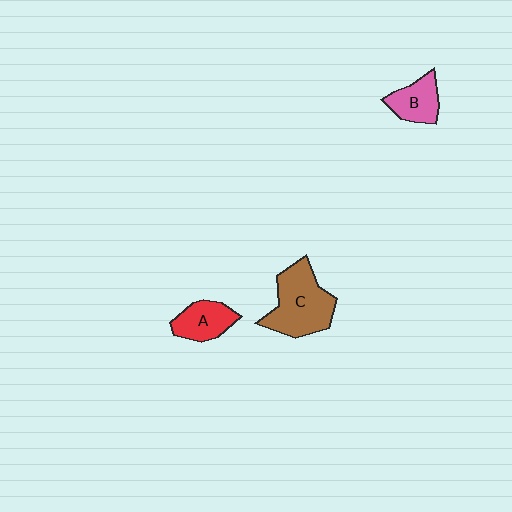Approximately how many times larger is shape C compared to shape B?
Approximately 2.0 times.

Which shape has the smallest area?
Shape B (pink).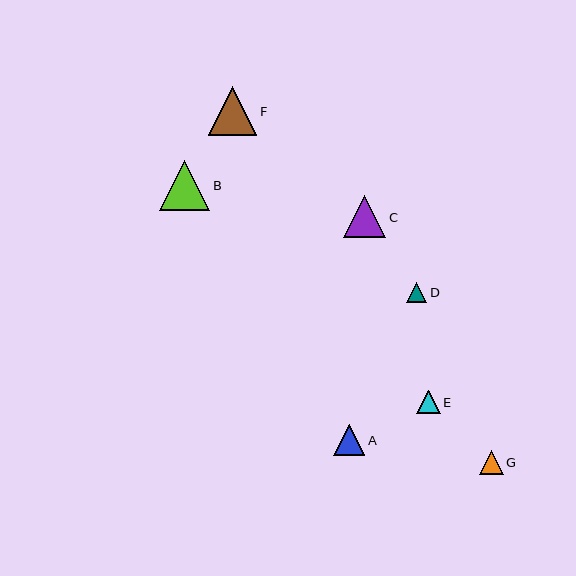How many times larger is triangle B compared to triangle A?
Triangle B is approximately 1.6 times the size of triangle A.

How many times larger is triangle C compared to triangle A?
Triangle C is approximately 1.3 times the size of triangle A.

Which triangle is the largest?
Triangle B is the largest with a size of approximately 50 pixels.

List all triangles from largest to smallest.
From largest to smallest: B, F, C, A, G, E, D.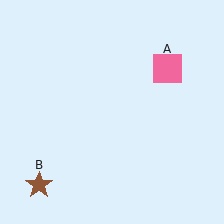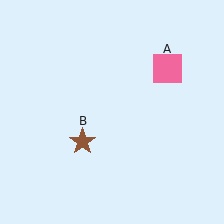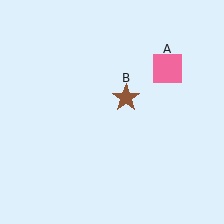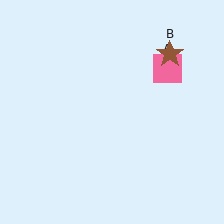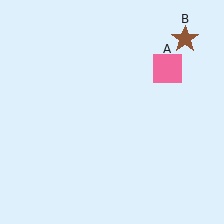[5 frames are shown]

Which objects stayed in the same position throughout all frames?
Pink square (object A) remained stationary.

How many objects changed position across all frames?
1 object changed position: brown star (object B).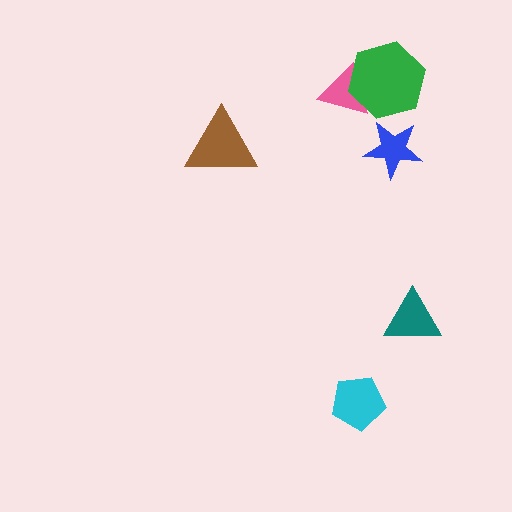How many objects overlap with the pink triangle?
1 object overlaps with the pink triangle.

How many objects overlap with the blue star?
0 objects overlap with the blue star.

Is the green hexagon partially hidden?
No, no other shape covers it.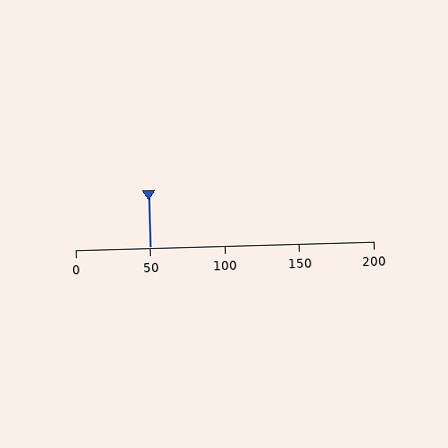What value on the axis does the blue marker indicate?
The marker indicates approximately 50.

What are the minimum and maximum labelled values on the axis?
The axis runs from 0 to 200.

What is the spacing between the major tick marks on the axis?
The major ticks are spaced 50 apart.